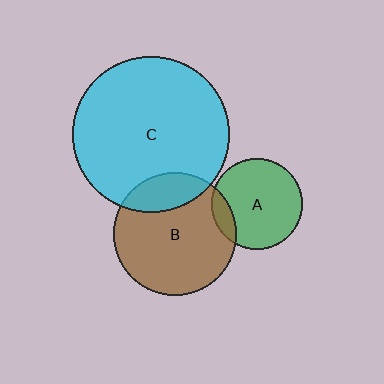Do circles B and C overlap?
Yes.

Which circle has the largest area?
Circle C (cyan).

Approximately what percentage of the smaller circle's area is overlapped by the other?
Approximately 20%.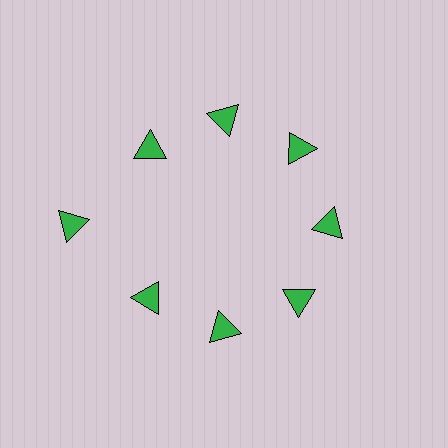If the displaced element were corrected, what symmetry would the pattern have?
It would have 8-fold rotational symmetry — the pattern would map onto itself every 45 degrees.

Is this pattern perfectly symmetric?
No. The 8 green triangles are arranged in a ring, but one element near the 9 o'clock position is pushed outward from the center, breaking the 8-fold rotational symmetry.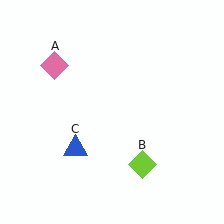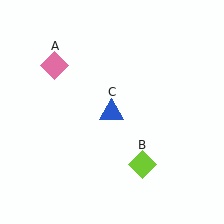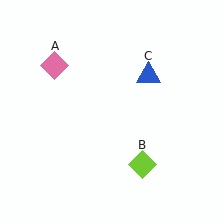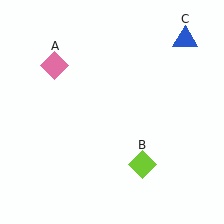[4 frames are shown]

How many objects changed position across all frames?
1 object changed position: blue triangle (object C).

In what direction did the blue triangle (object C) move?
The blue triangle (object C) moved up and to the right.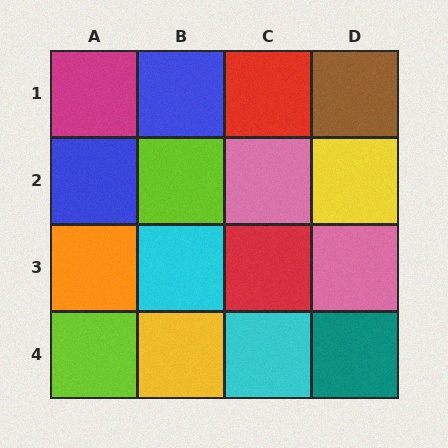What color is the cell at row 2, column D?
Yellow.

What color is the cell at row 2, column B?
Lime.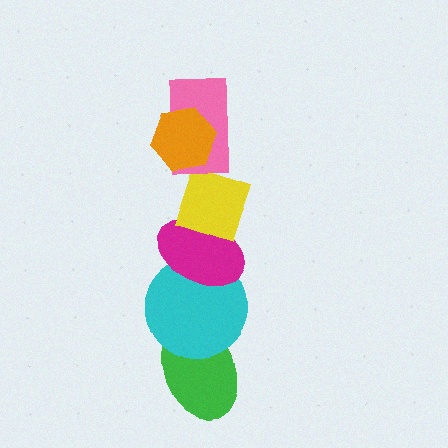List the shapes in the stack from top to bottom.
From top to bottom: the orange hexagon, the pink rectangle, the yellow diamond, the magenta ellipse, the cyan circle, the green ellipse.